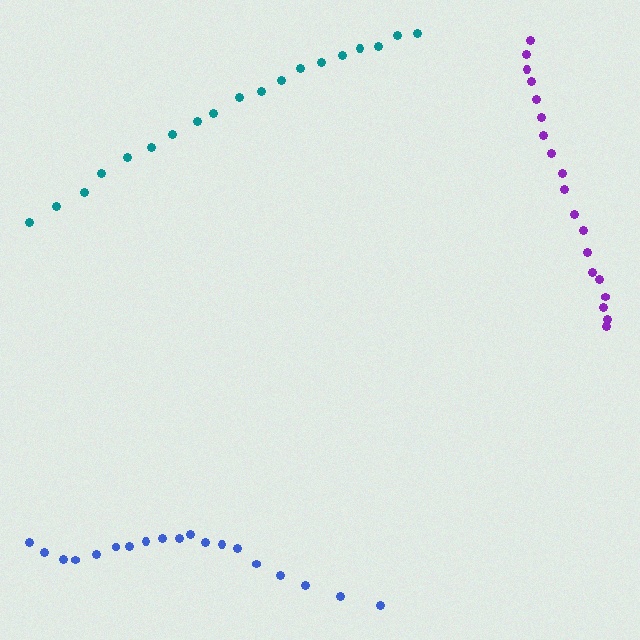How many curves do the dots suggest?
There are 3 distinct paths.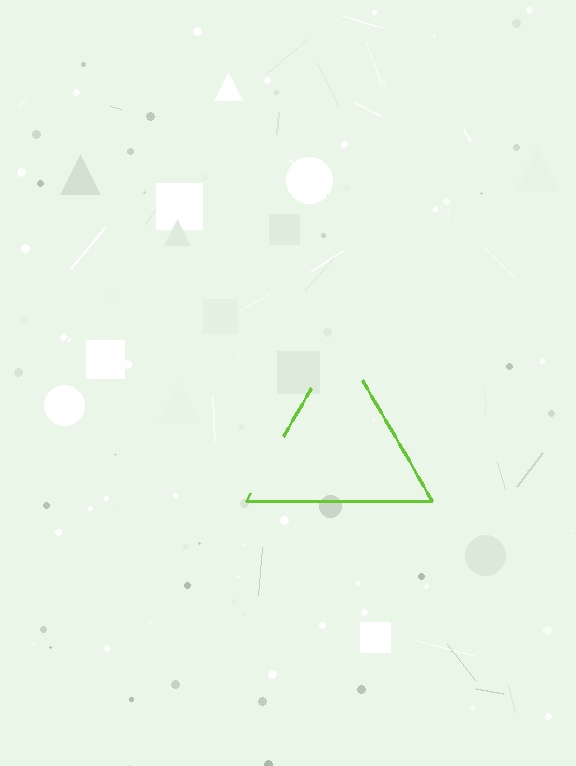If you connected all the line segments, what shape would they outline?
They would outline a triangle.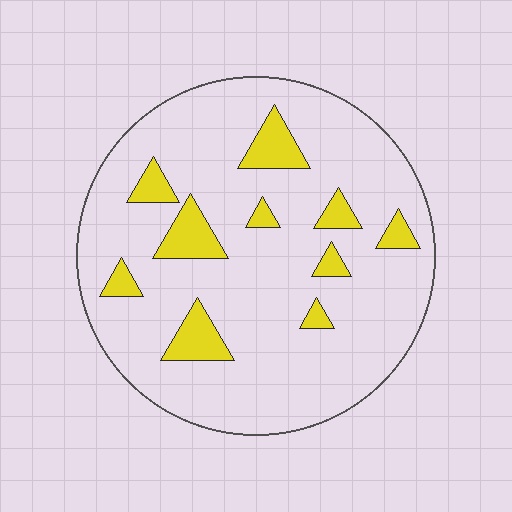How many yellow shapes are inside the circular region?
10.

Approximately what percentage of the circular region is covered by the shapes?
Approximately 15%.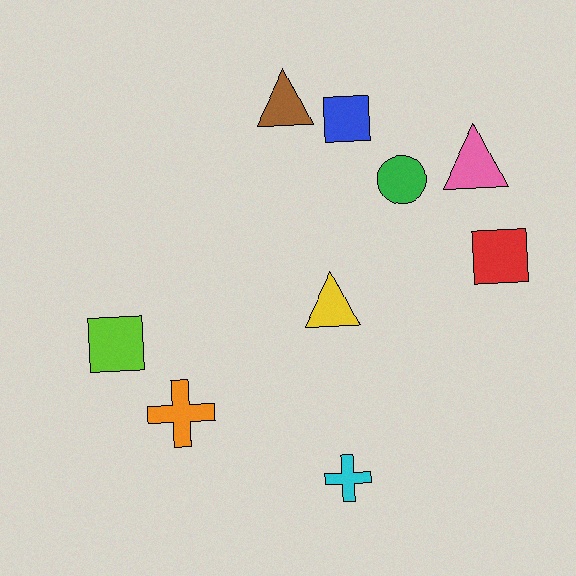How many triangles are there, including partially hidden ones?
There are 3 triangles.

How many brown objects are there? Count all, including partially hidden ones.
There is 1 brown object.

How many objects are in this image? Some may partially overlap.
There are 9 objects.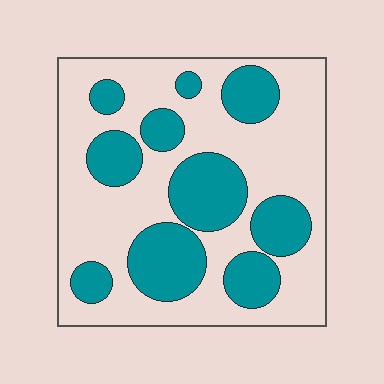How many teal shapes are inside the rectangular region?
10.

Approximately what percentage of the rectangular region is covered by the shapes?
Approximately 35%.